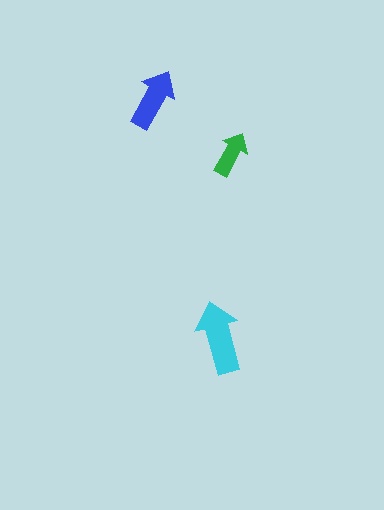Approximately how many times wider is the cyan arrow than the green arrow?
About 1.5 times wider.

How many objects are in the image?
There are 3 objects in the image.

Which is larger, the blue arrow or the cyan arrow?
The cyan one.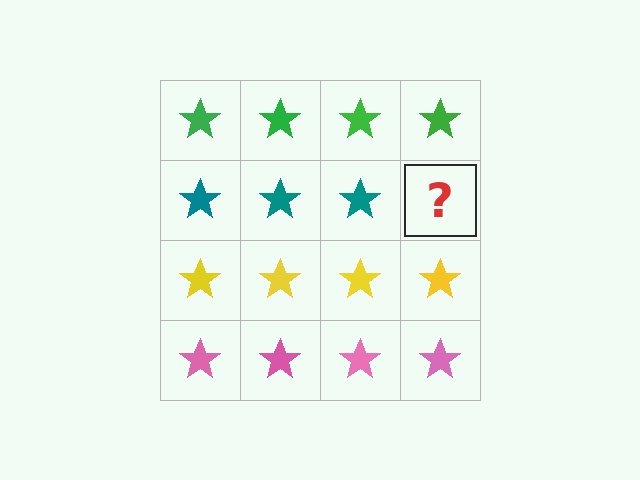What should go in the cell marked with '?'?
The missing cell should contain a teal star.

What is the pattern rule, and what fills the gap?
The rule is that each row has a consistent color. The gap should be filled with a teal star.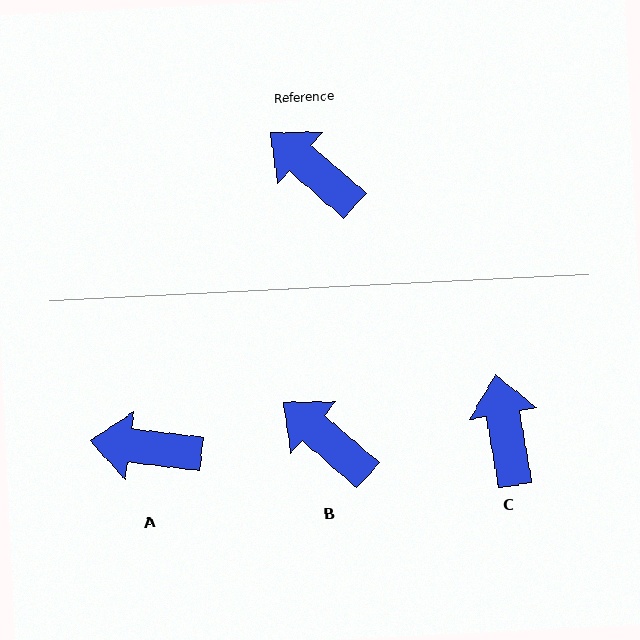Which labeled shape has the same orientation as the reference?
B.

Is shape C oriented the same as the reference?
No, it is off by about 39 degrees.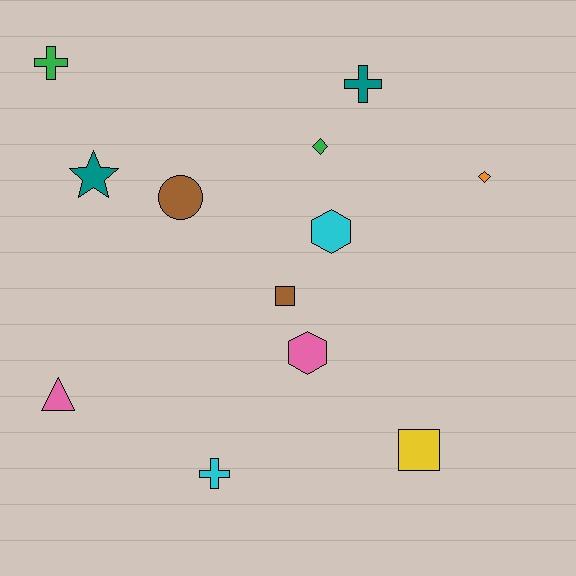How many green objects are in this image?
There are 2 green objects.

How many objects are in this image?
There are 12 objects.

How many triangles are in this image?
There is 1 triangle.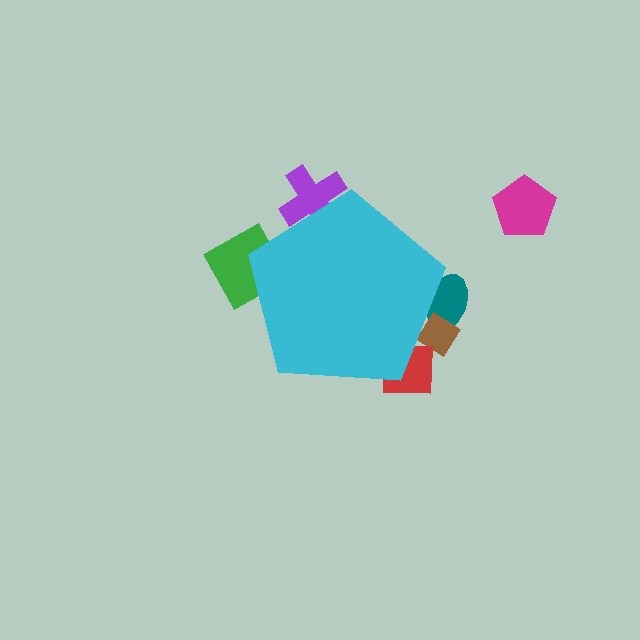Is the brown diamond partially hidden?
Yes, the brown diamond is partially hidden behind the cyan pentagon.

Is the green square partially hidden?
Yes, the green square is partially hidden behind the cyan pentagon.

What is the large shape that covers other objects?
A cyan pentagon.